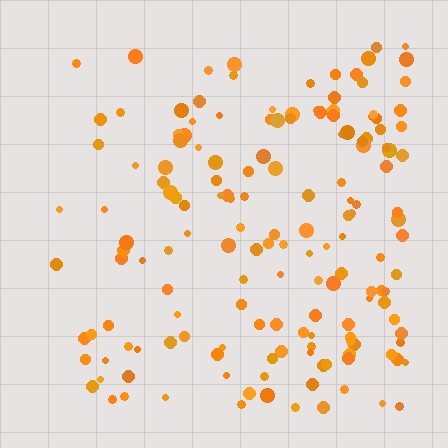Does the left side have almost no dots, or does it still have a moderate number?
Still a moderate number, just noticeably fewer than the right.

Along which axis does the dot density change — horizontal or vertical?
Horizontal.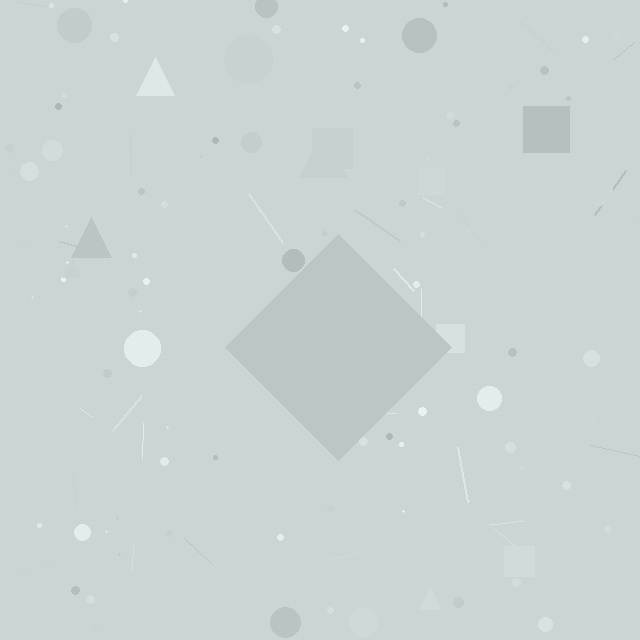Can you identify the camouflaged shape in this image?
The camouflaged shape is a diamond.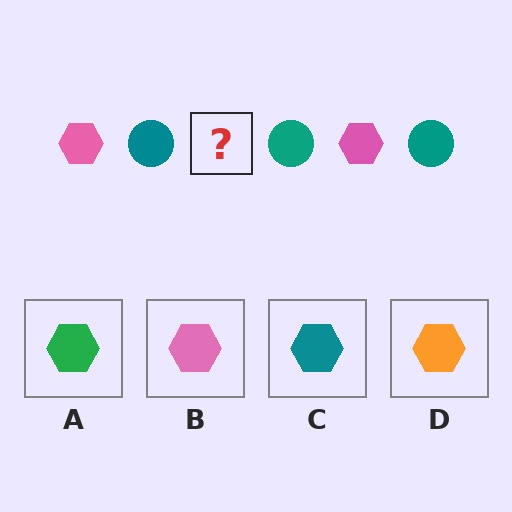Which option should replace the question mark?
Option B.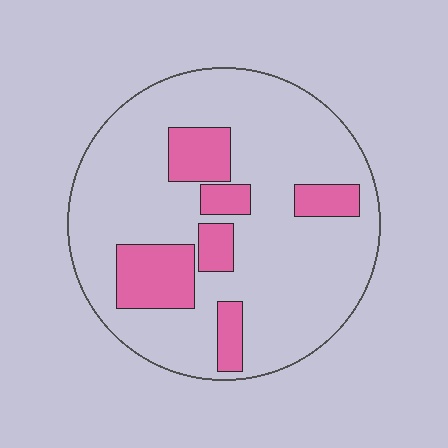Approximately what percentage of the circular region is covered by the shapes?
Approximately 20%.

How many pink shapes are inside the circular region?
6.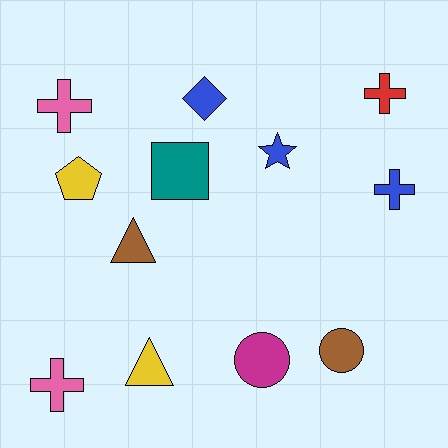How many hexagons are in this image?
There are no hexagons.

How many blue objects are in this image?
There are 3 blue objects.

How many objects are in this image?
There are 12 objects.